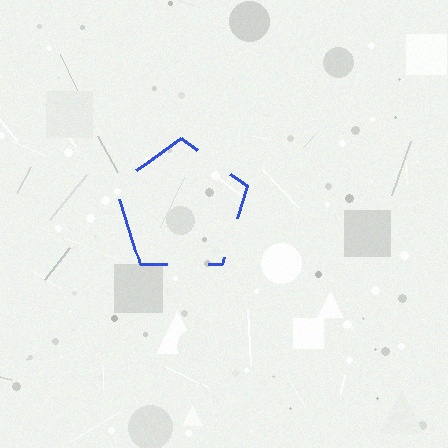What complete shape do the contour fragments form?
The contour fragments form a pentagon.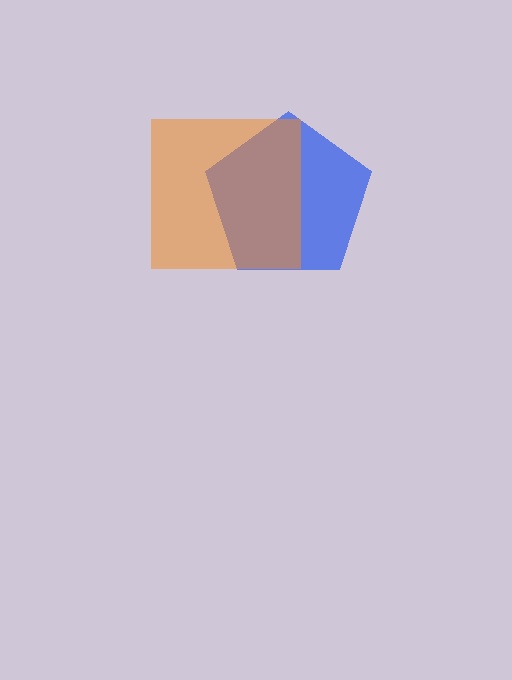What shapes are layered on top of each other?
The layered shapes are: a blue pentagon, an orange square.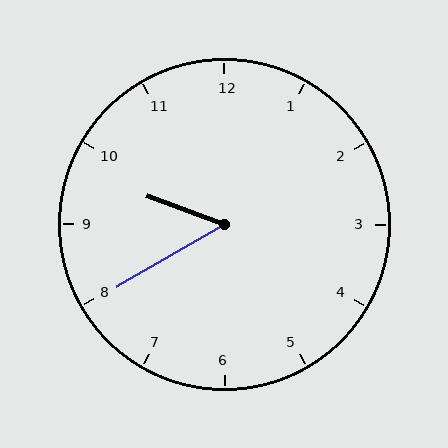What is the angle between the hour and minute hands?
Approximately 50 degrees.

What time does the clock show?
9:40.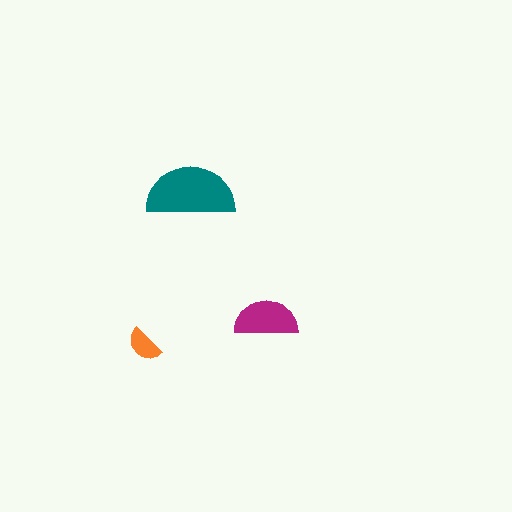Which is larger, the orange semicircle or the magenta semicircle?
The magenta one.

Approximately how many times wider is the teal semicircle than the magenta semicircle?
About 1.5 times wider.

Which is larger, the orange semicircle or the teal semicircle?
The teal one.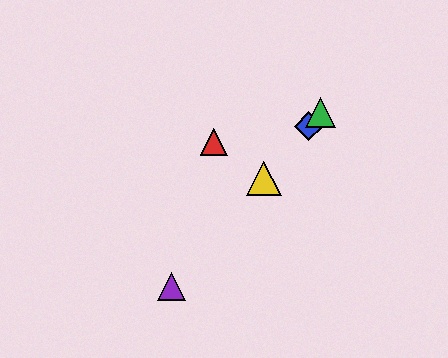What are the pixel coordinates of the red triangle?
The red triangle is at (214, 142).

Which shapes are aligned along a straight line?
The blue diamond, the green triangle, the yellow triangle, the purple triangle are aligned along a straight line.